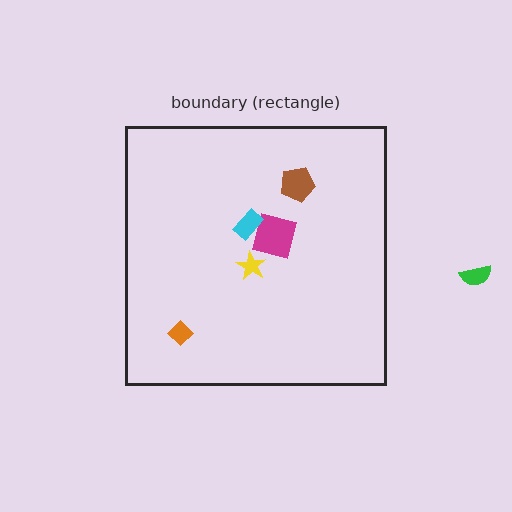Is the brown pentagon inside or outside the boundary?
Inside.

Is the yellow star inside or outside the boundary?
Inside.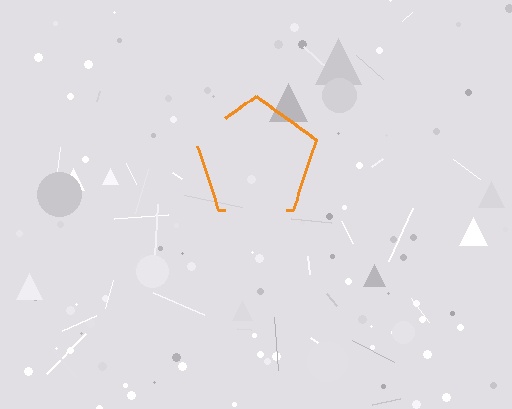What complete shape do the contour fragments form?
The contour fragments form a pentagon.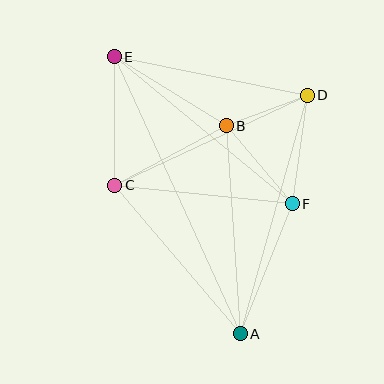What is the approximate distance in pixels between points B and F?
The distance between B and F is approximately 102 pixels.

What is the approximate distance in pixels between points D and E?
The distance between D and E is approximately 197 pixels.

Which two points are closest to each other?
Points B and D are closest to each other.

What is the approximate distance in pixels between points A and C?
The distance between A and C is approximately 195 pixels.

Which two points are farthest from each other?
Points A and E are farthest from each other.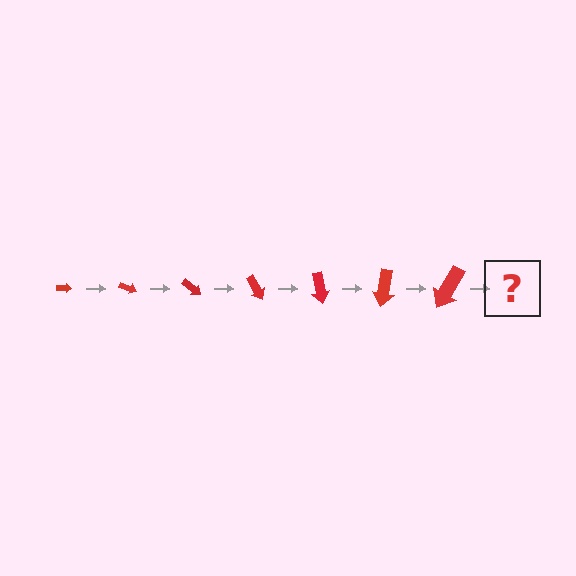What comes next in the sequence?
The next element should be an arrow, larger than the previous one and rotated 140 degrees from the start.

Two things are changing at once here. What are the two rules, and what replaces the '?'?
The two rules are that the arrow grows larger each step and it rotates 20 degrees each step. The '?' should be an arrow, larger than the previous one and rotated 140 degrees from the start.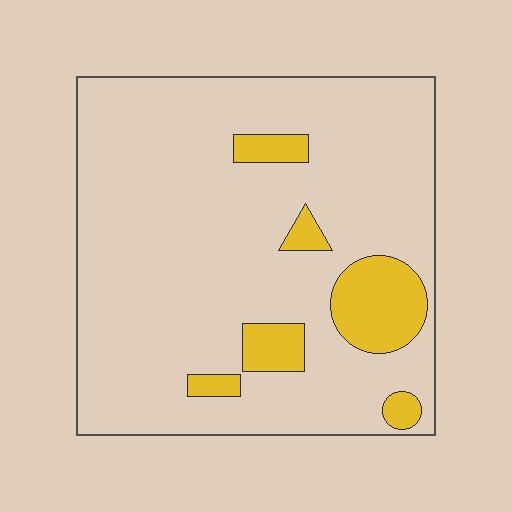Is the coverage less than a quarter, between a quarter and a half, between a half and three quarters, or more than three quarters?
Less than a quarter.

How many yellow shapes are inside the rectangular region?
6.